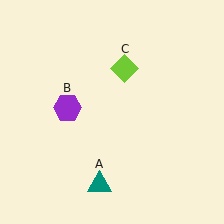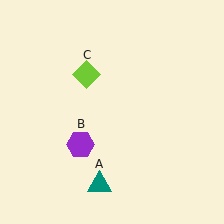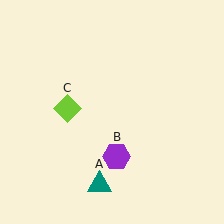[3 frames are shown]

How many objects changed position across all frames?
2 objects changed position: purple hexagon (object B), lime diamond (object C).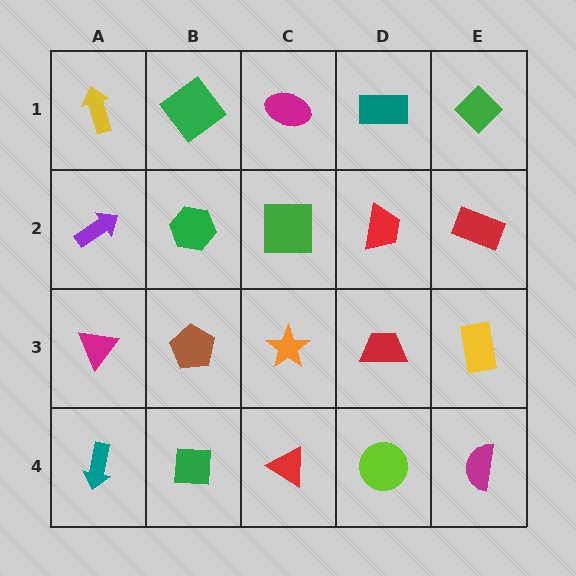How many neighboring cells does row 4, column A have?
2.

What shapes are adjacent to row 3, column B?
A green hexagon (row 2, column B), a green square (row 4, column B), a magenta triangle (row 3, column A), an orange star (row 3, column C).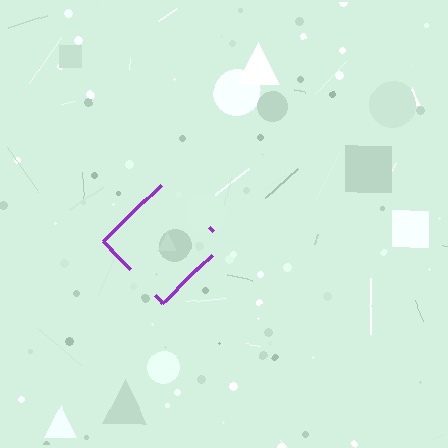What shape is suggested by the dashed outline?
The dashed outline suggests a diamond.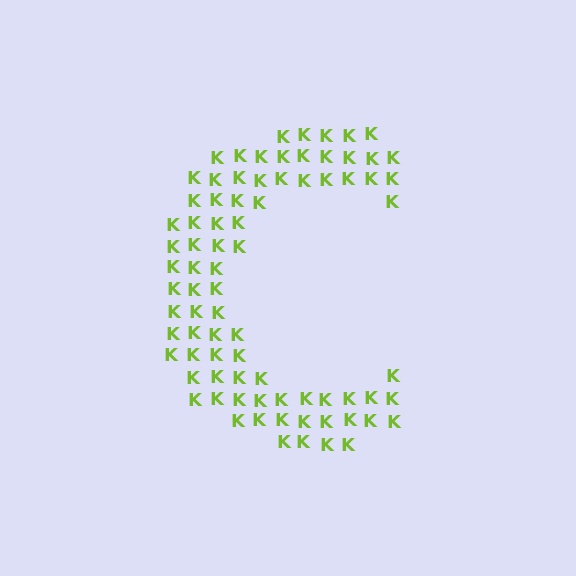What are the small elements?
The small elements are letter K's.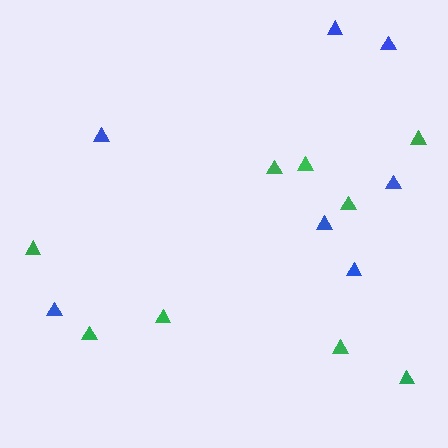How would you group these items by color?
There are 2 groups: one group of blue triangles (7) and one group of green triangles (9).